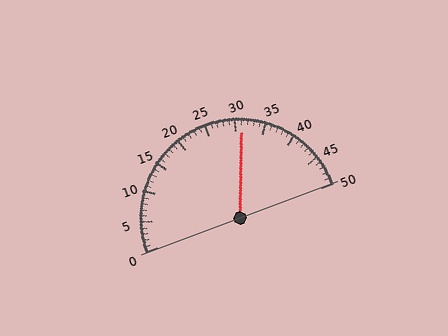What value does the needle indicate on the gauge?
The needle indicates approximately 31.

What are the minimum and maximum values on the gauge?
The gauge ranges from 0 to 50.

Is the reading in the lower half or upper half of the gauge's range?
The reading is in the upper half of the range (0 to 50).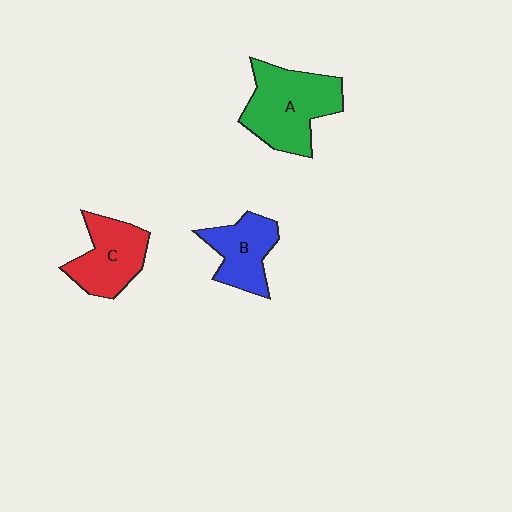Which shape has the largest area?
Shape A (green).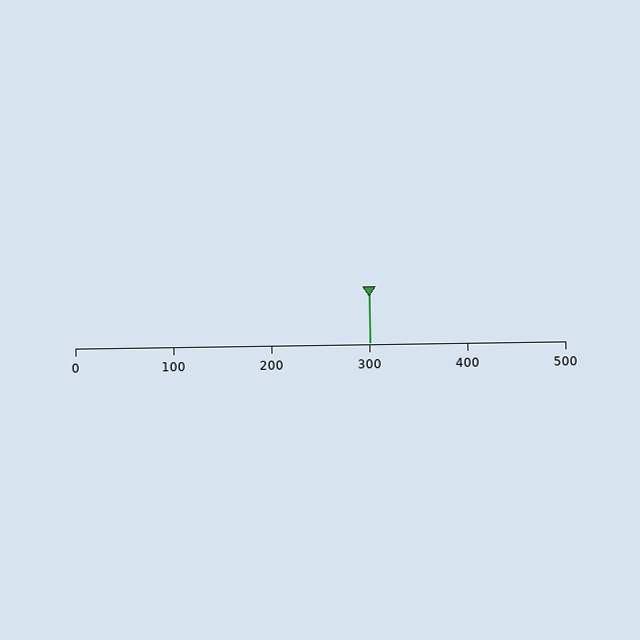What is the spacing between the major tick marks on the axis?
The major ticks are spaced 100 apart.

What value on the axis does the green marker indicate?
The marker indicates approximately 300.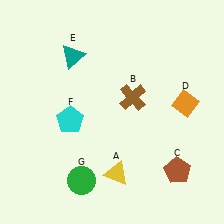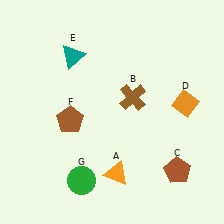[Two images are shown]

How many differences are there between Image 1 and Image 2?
There are 2 differences between the two images.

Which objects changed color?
A changed from yellow to orange. F changed from cyan to brown.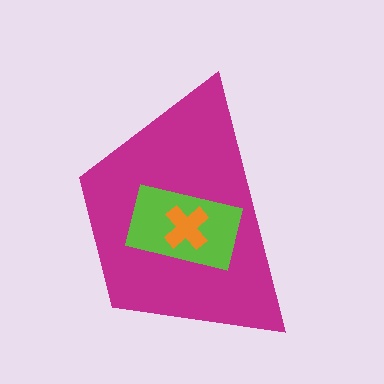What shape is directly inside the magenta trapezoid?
The lime rectangle.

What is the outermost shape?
The magenta trapezoid.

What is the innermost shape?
The orange cross.